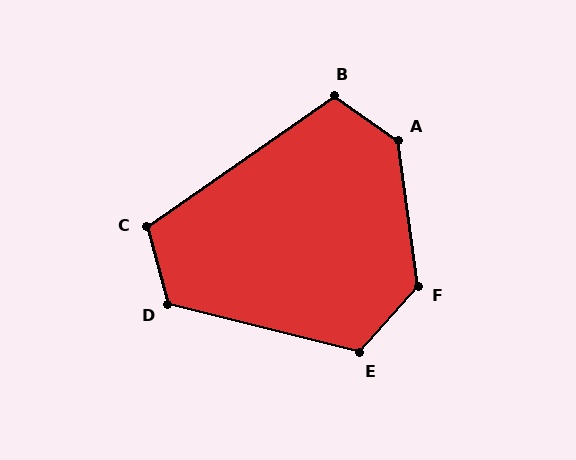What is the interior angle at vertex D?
Approximately 119 degrees (obtuse).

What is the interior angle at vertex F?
Approximately 131 degrees (obtuse).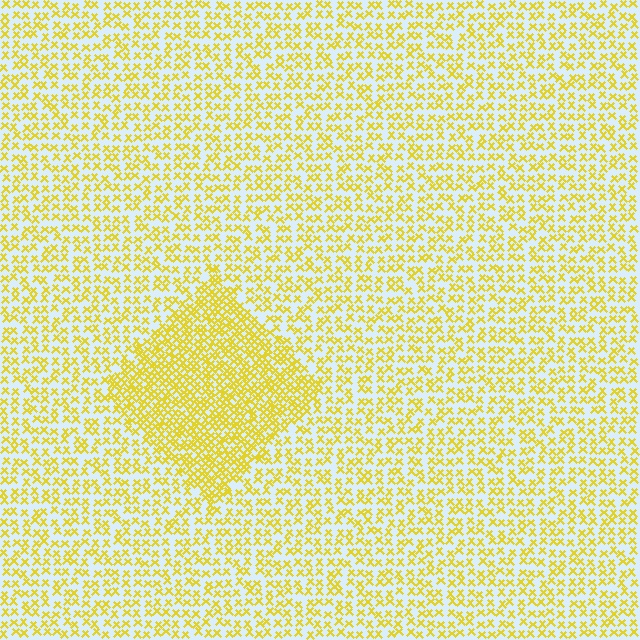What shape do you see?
I see a diamond.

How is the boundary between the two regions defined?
The boundary is defined by a change in element density (approximately 2.0x ratio). All elements are the same color, size, and shape.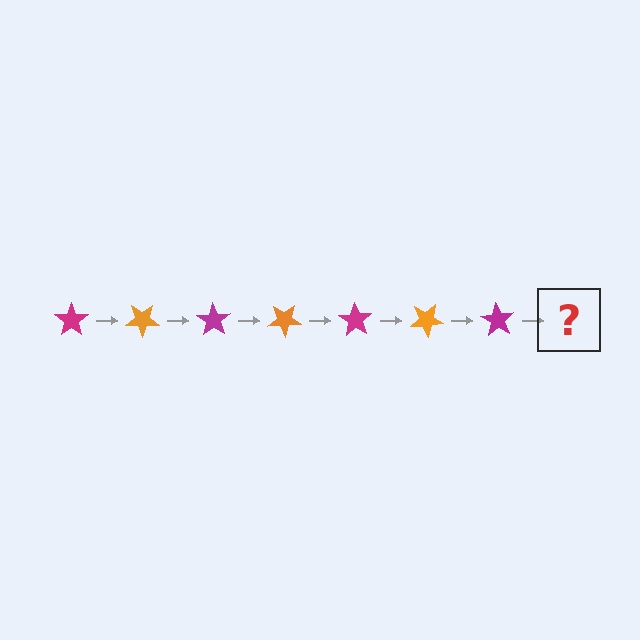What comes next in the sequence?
The next element should be an orange star, rotated 245 degrees from the start.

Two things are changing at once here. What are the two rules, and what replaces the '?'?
The two rules are that it rotates 35 degrees each step and the color cycles through magenta and orange. The '?' should be an orange star, rotated 245 degrees from the start.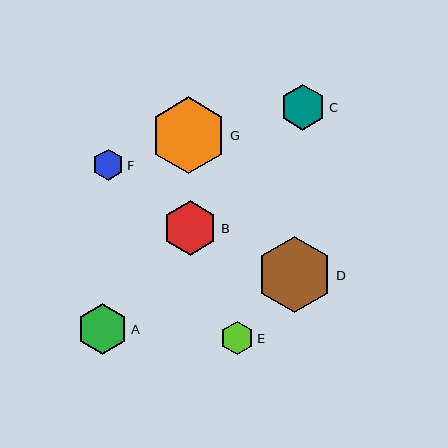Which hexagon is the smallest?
Hexagon F is the smallest with a size of approximately 32 pixels.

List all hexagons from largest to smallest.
From largest to smallest: D, G, B, A, C, E, F.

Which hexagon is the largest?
Hexagon D is the largest with a size of approximately 77 pixels.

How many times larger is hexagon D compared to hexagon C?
Hexagon D is approximately 1.7 times the size of hexagon C.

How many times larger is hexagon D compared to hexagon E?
Hexagon D is approximately 2.3 times the size of hexagon E.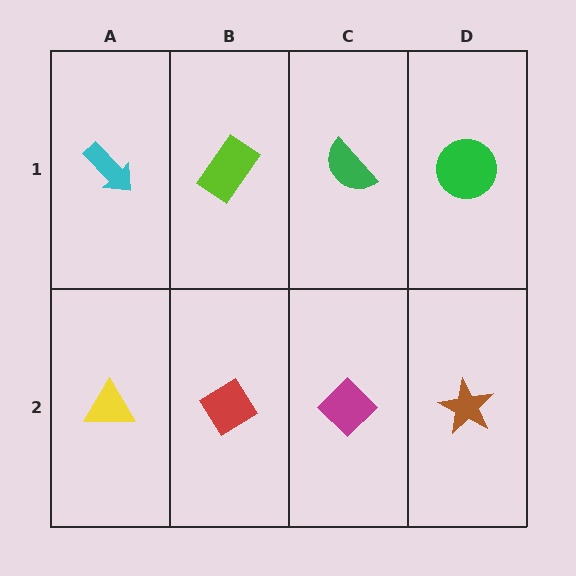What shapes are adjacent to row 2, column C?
A green semicircle (row 1, column C), a red diamond (row 2, column B), a brown star (row 2, column D).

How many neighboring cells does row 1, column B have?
3.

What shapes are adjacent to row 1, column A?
A yellow triangle (row 2, column A), a lime rectangle (row 1, column B).